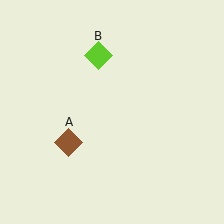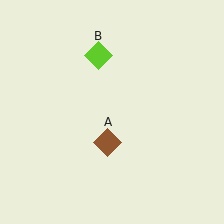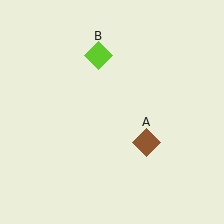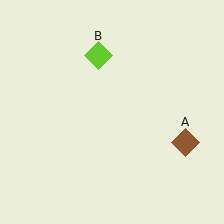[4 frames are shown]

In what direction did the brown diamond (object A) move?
The brown diamond (object A) moved right.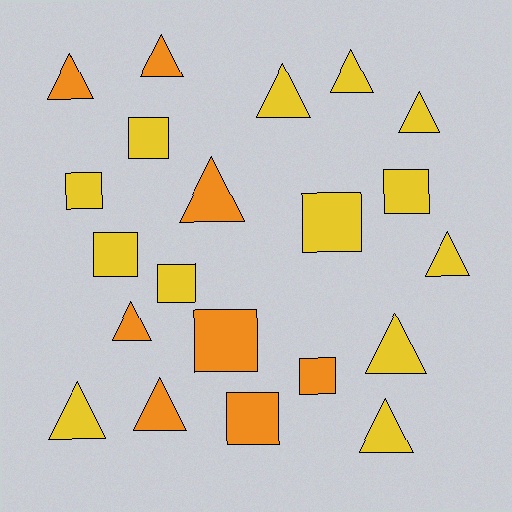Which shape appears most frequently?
Triangle, with 12 objects.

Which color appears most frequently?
Yellow, with 13 objects.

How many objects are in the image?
There are 21 objects.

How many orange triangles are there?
There are 5 orange triangles.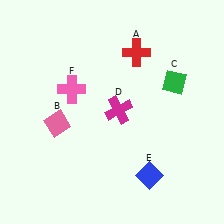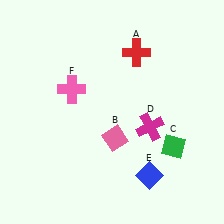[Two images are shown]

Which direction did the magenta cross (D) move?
The magenta cross (D) moved right.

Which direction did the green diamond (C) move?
The green diamond (C) moved down.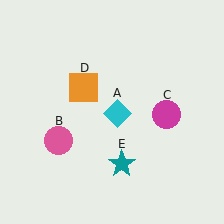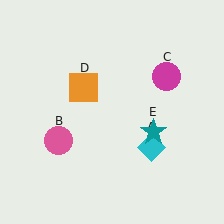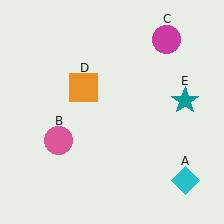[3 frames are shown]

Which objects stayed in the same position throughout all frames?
Pink circle (object B) and orange square (object D) remained stationary.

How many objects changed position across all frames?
3 objects changed position: cyan diamond (object A), magenta circle (object C), teal star (object E).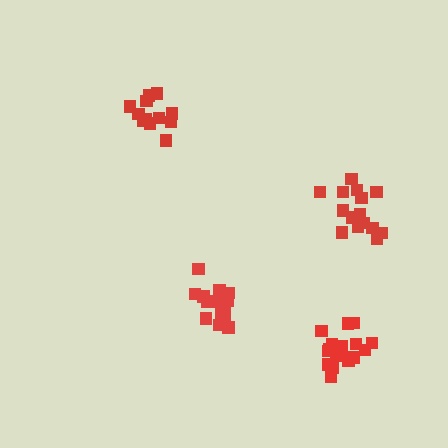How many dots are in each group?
Group 1: 16 dots, Group 2: 15 dots, Group 3: 12 dots, Group 4: 17 dots (60 total).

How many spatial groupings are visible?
There are 4 spatial groupings.